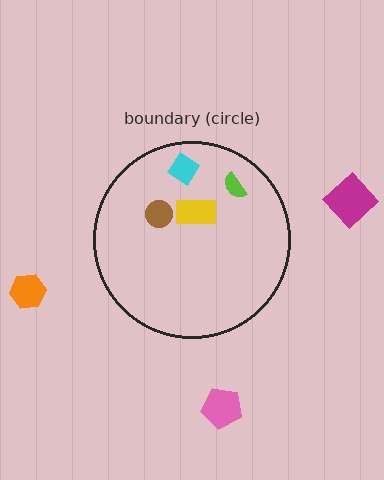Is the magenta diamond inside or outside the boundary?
Outside.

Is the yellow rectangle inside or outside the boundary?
Inside.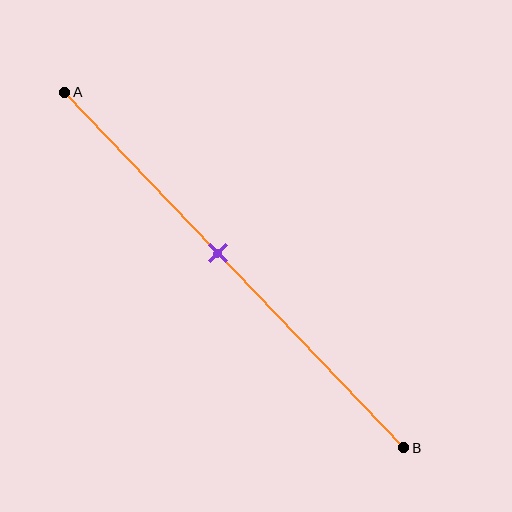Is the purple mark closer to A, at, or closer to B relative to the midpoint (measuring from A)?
The purple mark is closer to point A than the midpoint of segment AB.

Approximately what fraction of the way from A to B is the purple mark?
The purple mark is approximately 45% of the way from A to B.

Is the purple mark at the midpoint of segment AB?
No, the mark is at about 45% from A, not at the 50% midpoint.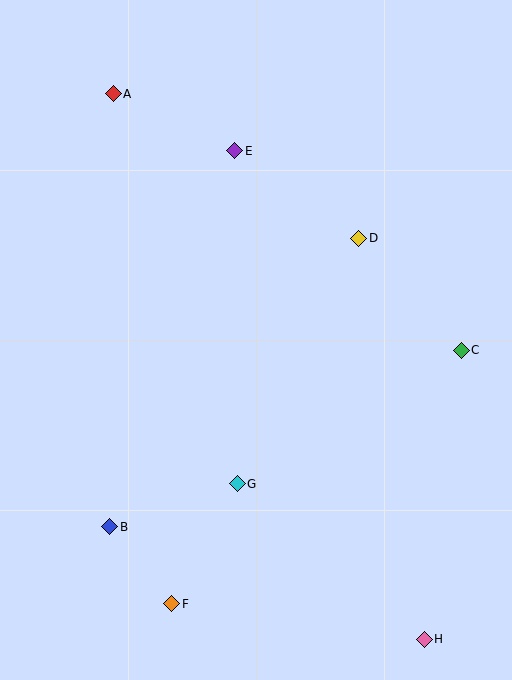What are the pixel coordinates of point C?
Point C is at (461, 350).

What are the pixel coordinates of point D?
Point D is at (358, 238).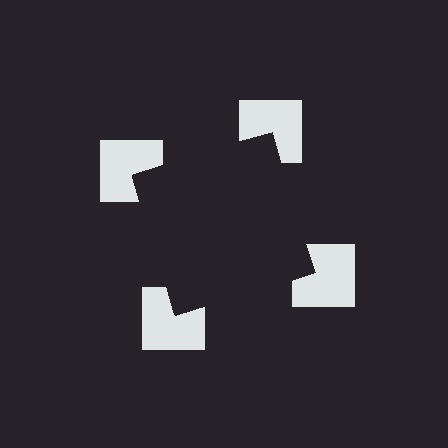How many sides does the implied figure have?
4 sides.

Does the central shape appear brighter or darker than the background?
It typically appears slightly darker than the background, even though no actual brightness change is drawn.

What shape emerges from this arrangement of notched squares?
An illusory square — its edges are inferred from the aligned wedge cuts in the notched squares, not physically drawn.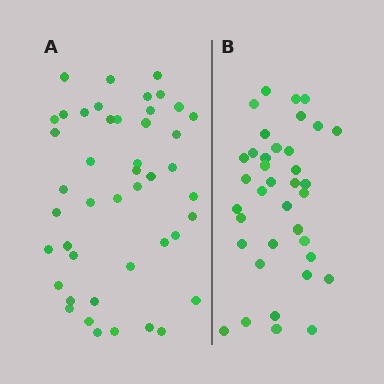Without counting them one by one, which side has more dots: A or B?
Region A (the left region) has more dots.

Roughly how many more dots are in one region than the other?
Region A has roughly 8 or so more dots than region B.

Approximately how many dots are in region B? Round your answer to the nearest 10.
About 40 dots. (The exact count is 37, which rounds to 40.)